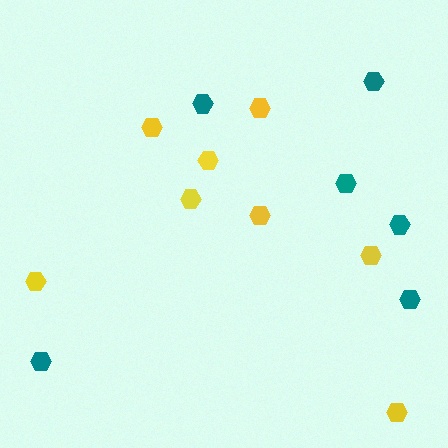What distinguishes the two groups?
There are 2 groups: one group of yellow hexagons (8) and one group of teal hexagons (6).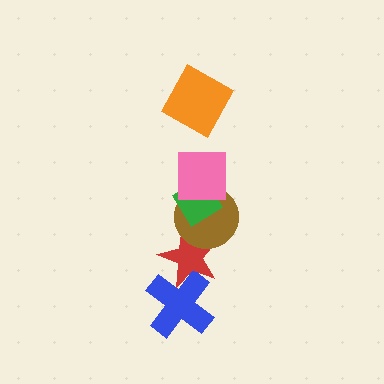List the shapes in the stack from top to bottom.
From top to bottom: the orange square, the pink square, the green diamond, the brown circle, the red star, the blue cross.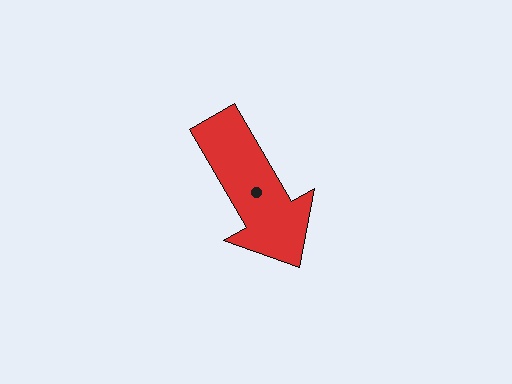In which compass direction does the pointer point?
Southeast.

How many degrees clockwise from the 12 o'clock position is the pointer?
Approximately 150 degrees.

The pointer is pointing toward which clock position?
Roughly 5 o'clock.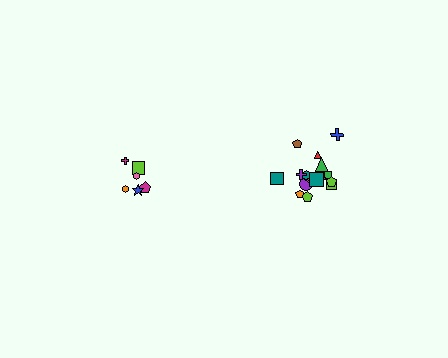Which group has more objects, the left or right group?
The right group.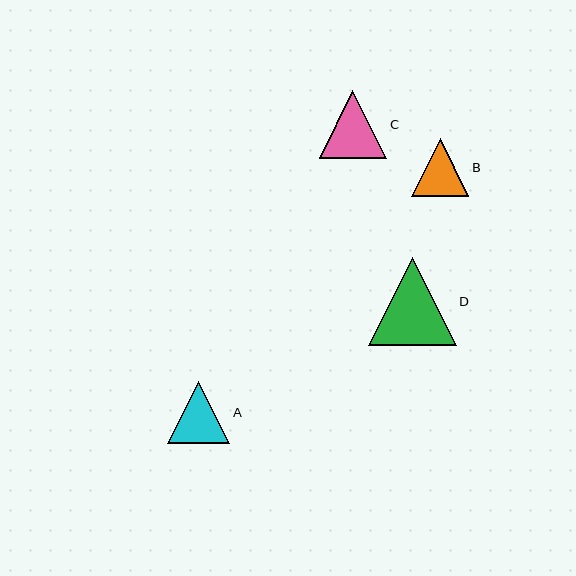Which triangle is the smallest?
Triangle B is the smallest with a size of approximately 57 pixels.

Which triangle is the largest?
Triangle D is the largest with a size of approximately 88 pixels.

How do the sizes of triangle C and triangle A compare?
Triangle C and triangle A are approximately the same size.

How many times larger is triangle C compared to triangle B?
Triangle C is approximately 1.2 times the size of triangle B.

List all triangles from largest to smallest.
From largest to smallest: D, C, A, B.